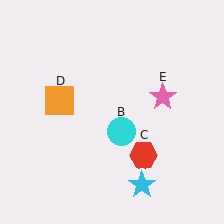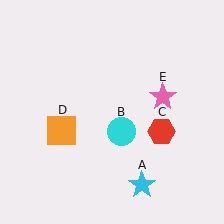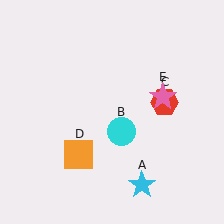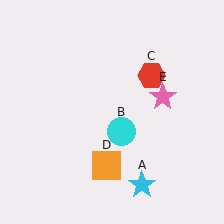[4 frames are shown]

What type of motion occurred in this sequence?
The red hexagon (object C), orange square (object D) rotated counterclockwise around the center of the scene.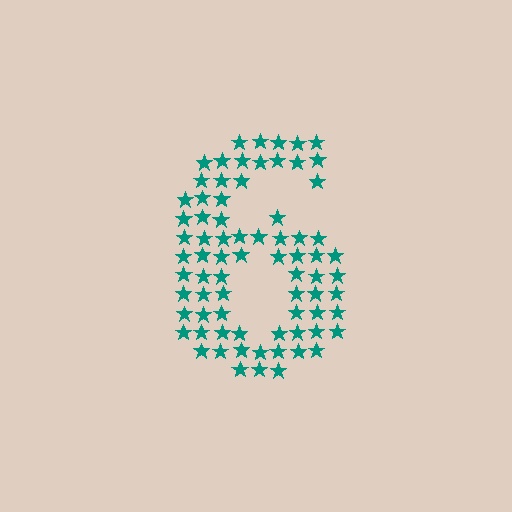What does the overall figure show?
The overall figure shows the digit 6.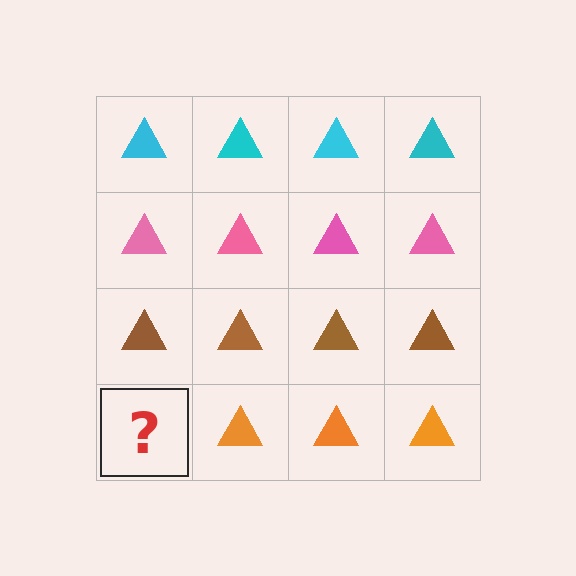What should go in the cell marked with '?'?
The missing cell should contain an orange triangle.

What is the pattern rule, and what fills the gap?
The rule is that each row has a consistent color. The gap should be filled with an orange triangle.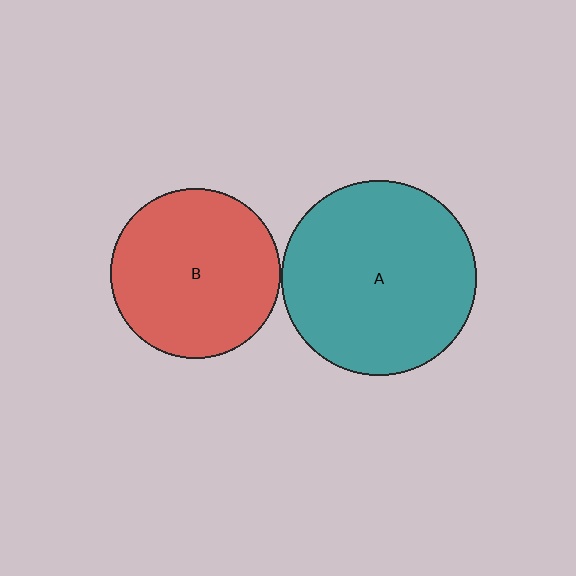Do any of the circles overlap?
No, none of the circles overlap.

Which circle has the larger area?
Circle A (teal).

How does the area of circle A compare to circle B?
Approximately 1.3 times.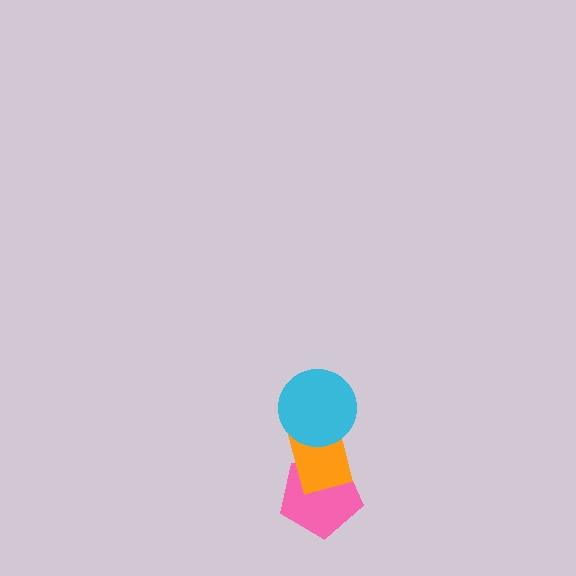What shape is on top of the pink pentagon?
The orange rectangle is on top of the pink pentagon.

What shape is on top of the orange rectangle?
The cyan circle is on top of the orange rectangle.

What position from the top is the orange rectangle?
The orange rectangle is 2nd from the top.